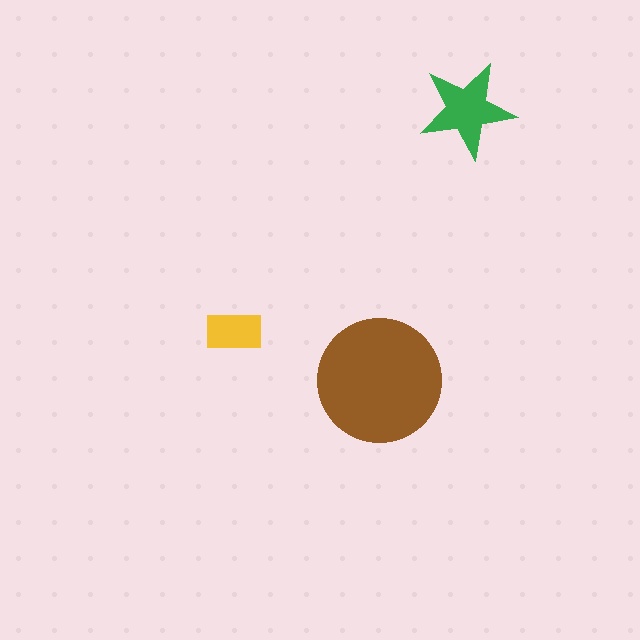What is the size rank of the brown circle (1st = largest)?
1st.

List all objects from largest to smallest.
The brown circle, the green star, the yellow rectangle.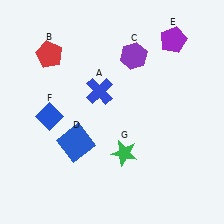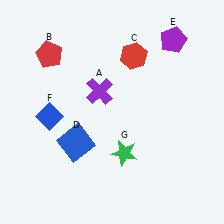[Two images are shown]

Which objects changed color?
A changed from blue to purple. C changed from purple to red.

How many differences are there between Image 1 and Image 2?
There are 2 differences between the two images.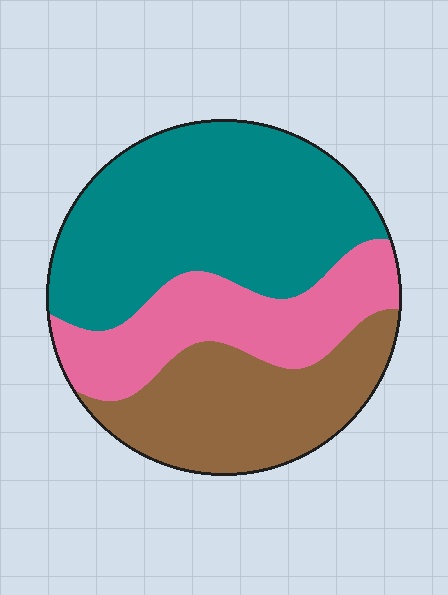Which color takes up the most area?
Teal, at roughly 45%.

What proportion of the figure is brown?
Brown covers about 30% of the figure.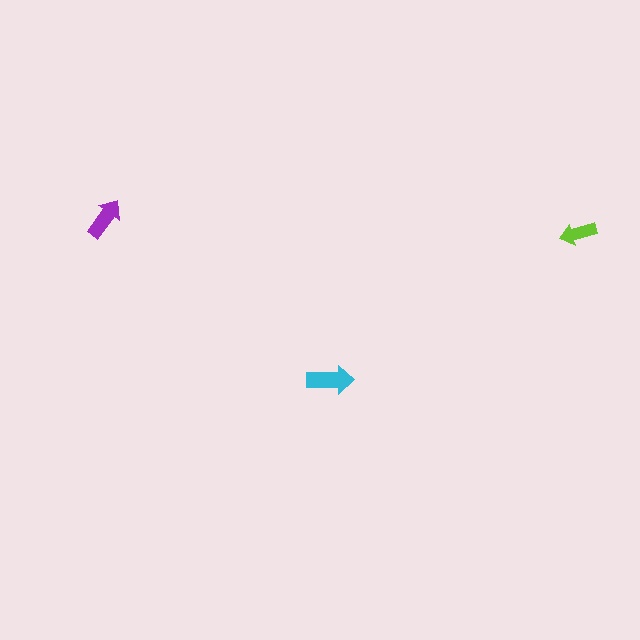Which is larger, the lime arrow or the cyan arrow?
The cyan one.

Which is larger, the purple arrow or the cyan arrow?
The cyan one.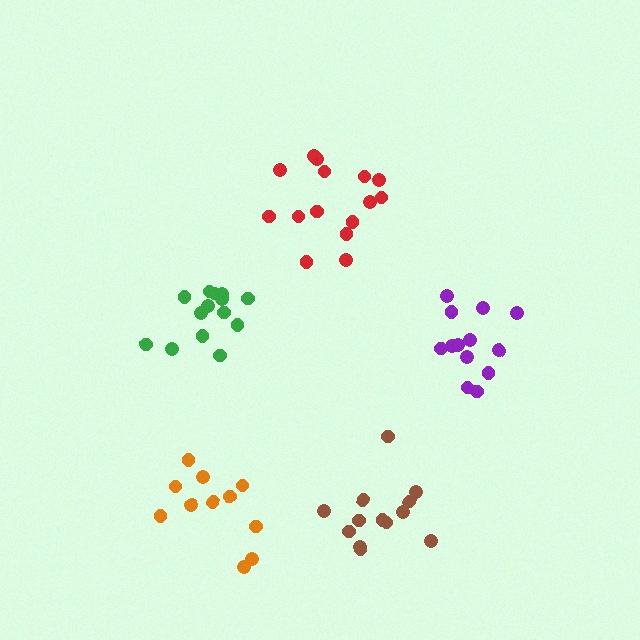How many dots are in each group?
Group 1: 15 dots, Group 2: 13 dots, Group 3: 15 dots, Group 4: 13 dots, Group 5: 11 dots (67 total).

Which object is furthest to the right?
The purple cluster is rightmost.